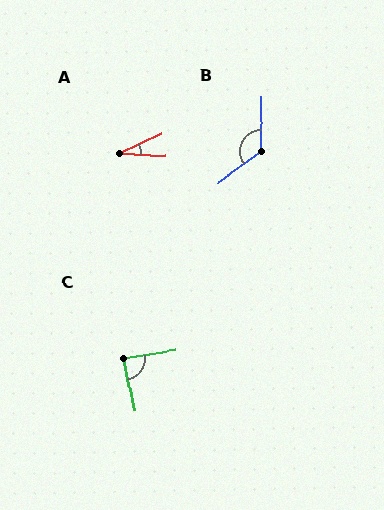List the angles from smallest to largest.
A (29°), C (87°), B (127°).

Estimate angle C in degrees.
Approximately 87 degrees.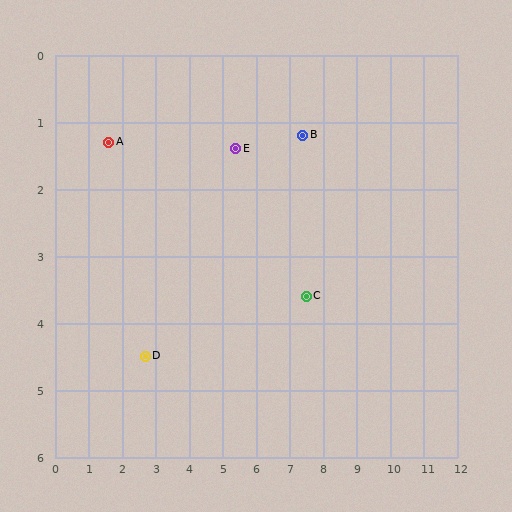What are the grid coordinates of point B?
Point B is at approximately (7.4, 1.2).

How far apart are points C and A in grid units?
Points C and A are about 6.3 grid units apart.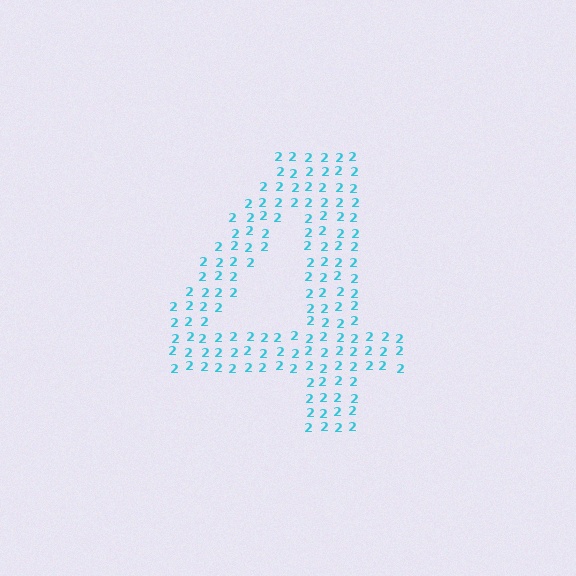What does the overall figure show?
The overall figure shows the digit 4.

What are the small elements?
The small elements are digit 2's.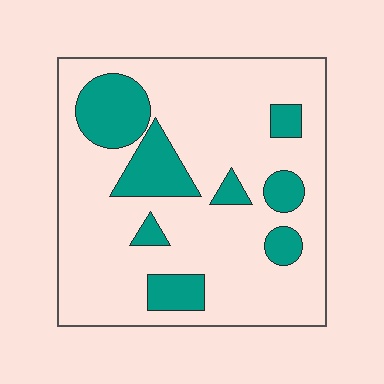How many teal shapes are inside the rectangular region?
8.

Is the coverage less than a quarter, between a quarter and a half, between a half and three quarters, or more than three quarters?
Less than a quarter.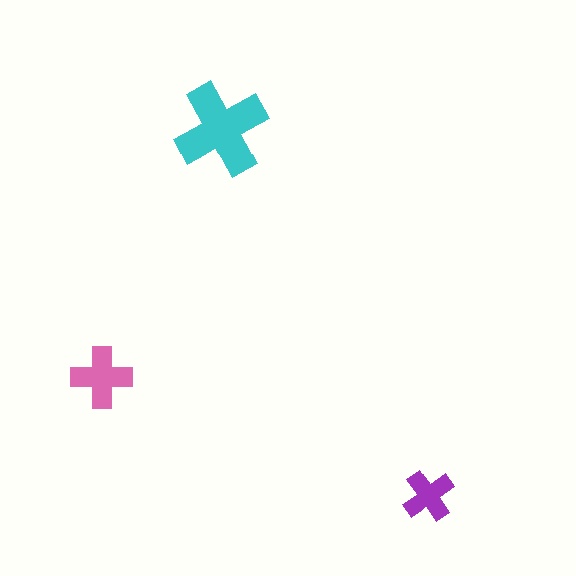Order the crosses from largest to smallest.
the cyan one, the pink one, the purple one.